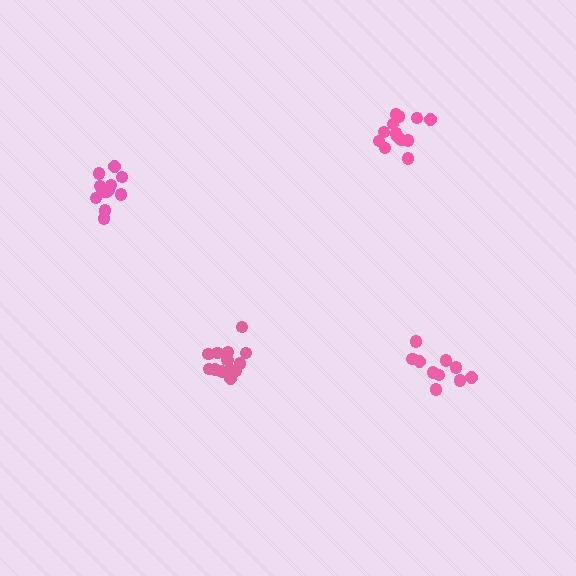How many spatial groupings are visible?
There are 4 spatial groupings.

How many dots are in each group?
Group 1: 13 dots, Group 2: 12 dots, Group 3: 13 dots, Group 4: 10 dots (48 total).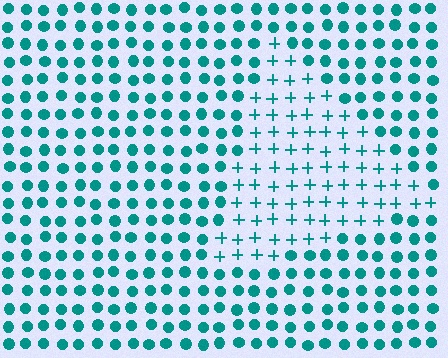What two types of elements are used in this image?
The image uses plus signs inside the triangle region and circles outside it.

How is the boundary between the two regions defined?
The boundary is defined by a change in element shape: plus signs inside vs. circles outside. All elements share the same color and spacing.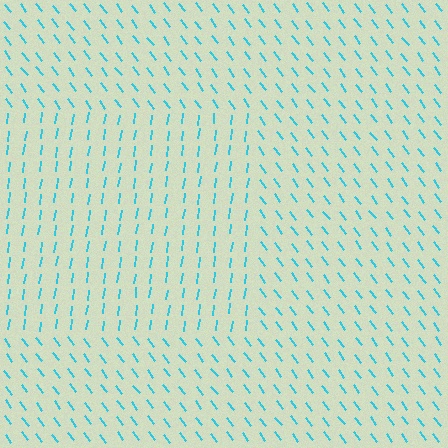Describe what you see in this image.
The image is filled with small cyan line segments. A rectangle region in the image has lines oriented differently from the surrounding lines, creating a visible texture boundary.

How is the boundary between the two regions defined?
The boundary is defined purely by a change in line orientation (approximately 45 degrees difference). All lines are the same color and thickness.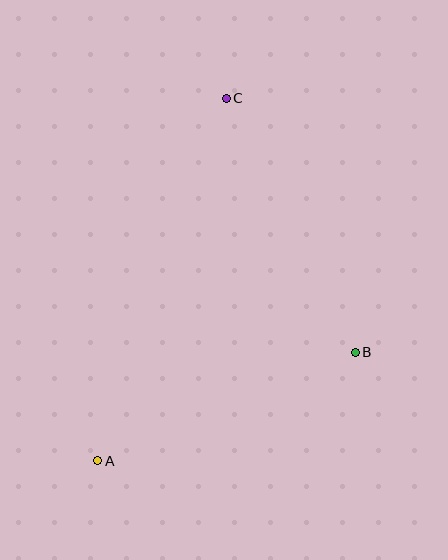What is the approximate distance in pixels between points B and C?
The distance between B and C is approximately 285 pixels.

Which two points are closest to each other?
Points A and B are closest to each other.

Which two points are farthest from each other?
Points A and C are farthest from each other.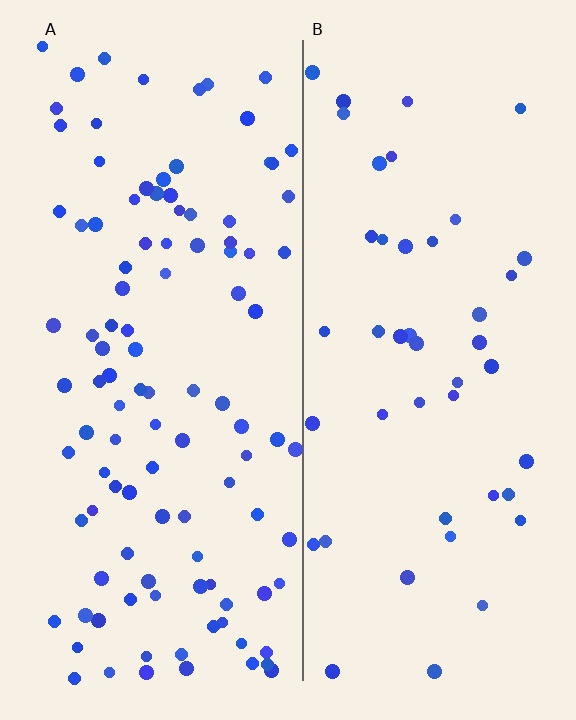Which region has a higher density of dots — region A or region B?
A (the left).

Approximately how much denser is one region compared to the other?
Approximately 2.4× — region A over region B.